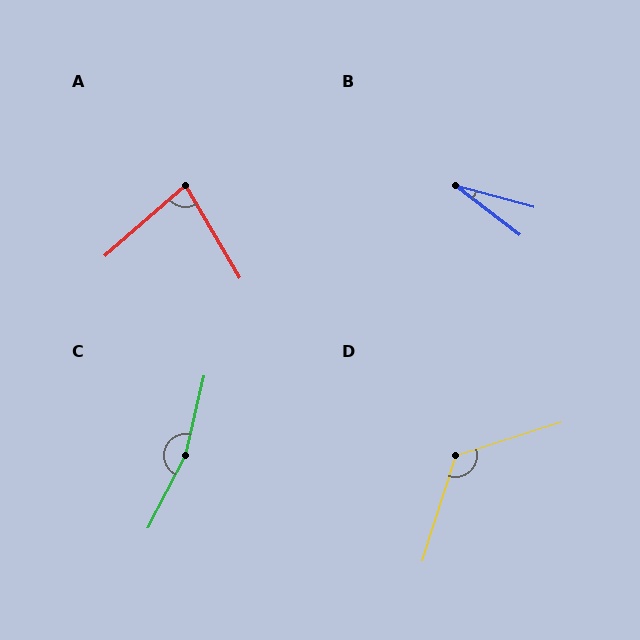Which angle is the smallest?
B, at approximately 22 degrees.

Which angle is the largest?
C, at approximately 166 degrees.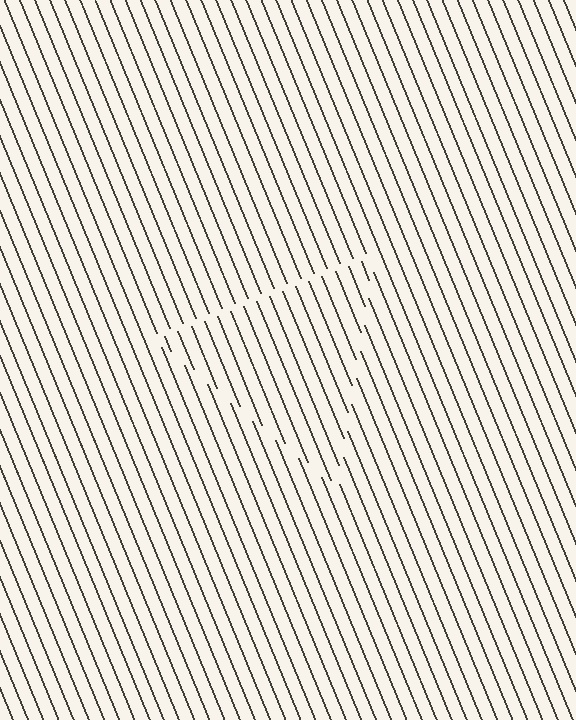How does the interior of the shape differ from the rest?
The interior of the shape contains the same grating, shifted by half a period — the contour is defined by the phase discontinuity where line-ends from the inner and outer gratings abut.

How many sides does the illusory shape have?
3 sides — the line-ends trace a triangle.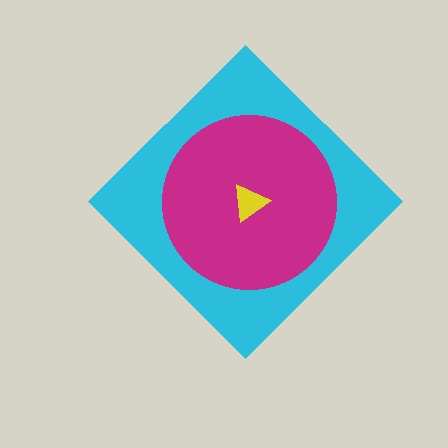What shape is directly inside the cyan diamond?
The magenta circle.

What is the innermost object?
The yellow triangle.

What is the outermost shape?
The cyan diamond.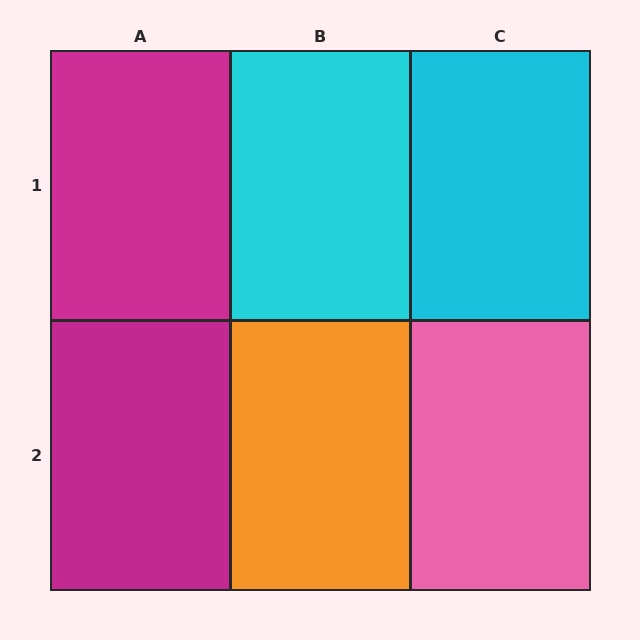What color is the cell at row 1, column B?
Cyan.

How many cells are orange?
1 cell is orange.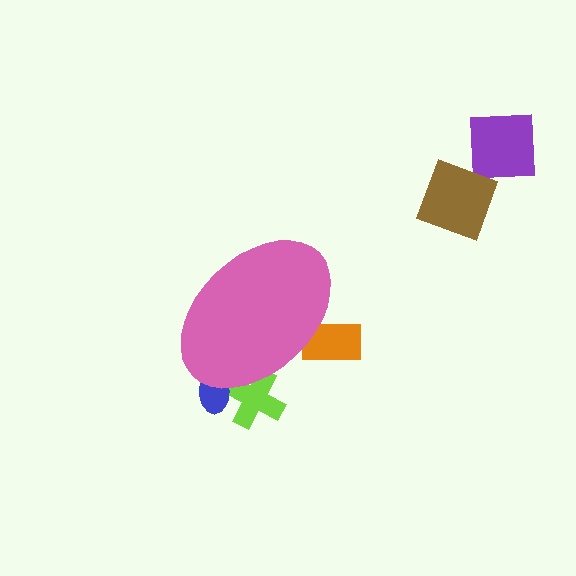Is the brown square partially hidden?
No, the brown square is fully visible.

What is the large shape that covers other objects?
A pink ellipse.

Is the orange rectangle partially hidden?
Yes, the orange rectangle is partially hidden behind the pink ellipse.